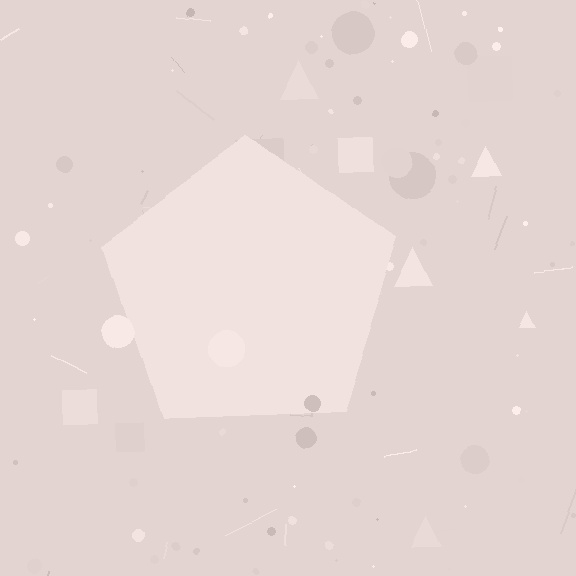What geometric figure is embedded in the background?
A pentagon is embedded in the background.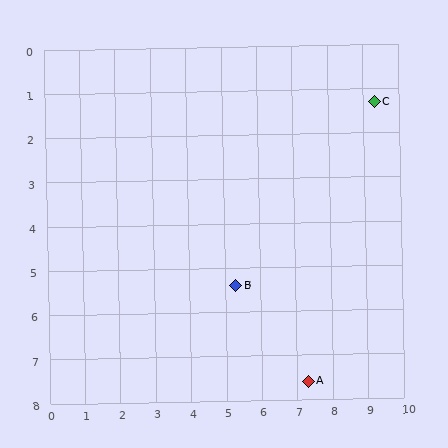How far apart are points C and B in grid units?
Points C and B are about 5.7 grid units apart.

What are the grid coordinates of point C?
Point C is at approximately (9.3, 1.3).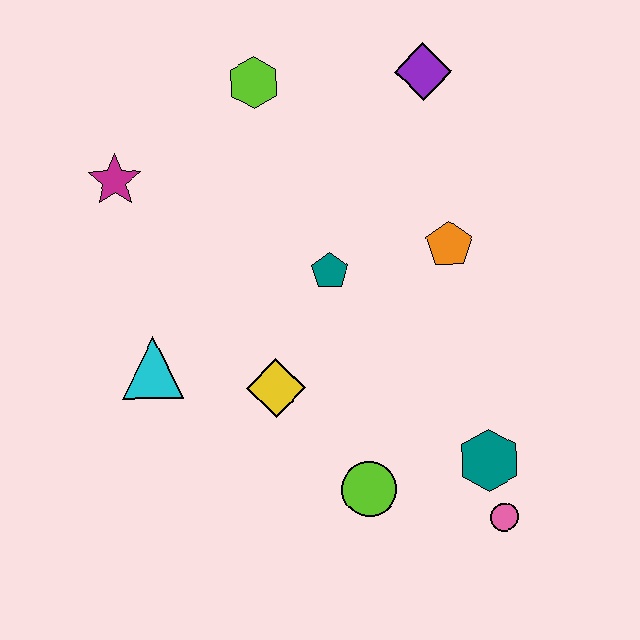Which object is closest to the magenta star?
The lime hexagon is closest to the magenta star.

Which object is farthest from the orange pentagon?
The magenta star is farthest from the orange pentagon.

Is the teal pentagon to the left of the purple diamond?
Yes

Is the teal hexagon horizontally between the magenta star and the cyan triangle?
No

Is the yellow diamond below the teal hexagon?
No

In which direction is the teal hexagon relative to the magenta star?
The teal hexagon is to the right of the magenta star.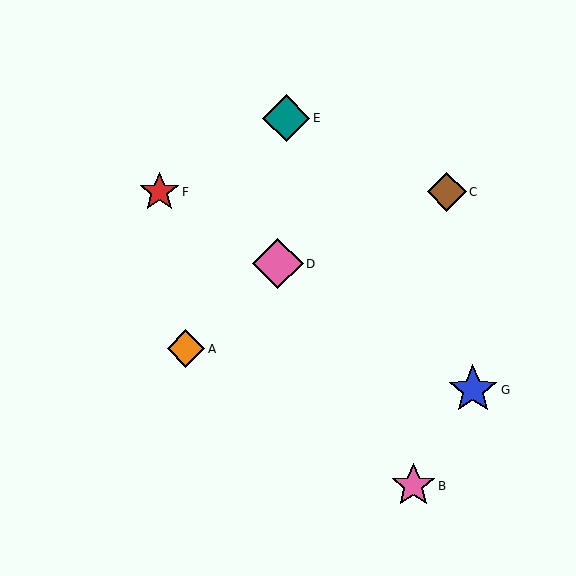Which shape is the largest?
The pink diamond (labeled D) is the largest.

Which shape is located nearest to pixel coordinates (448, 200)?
The brown diamond (labeled C) at (447, 192) is nearest to that location.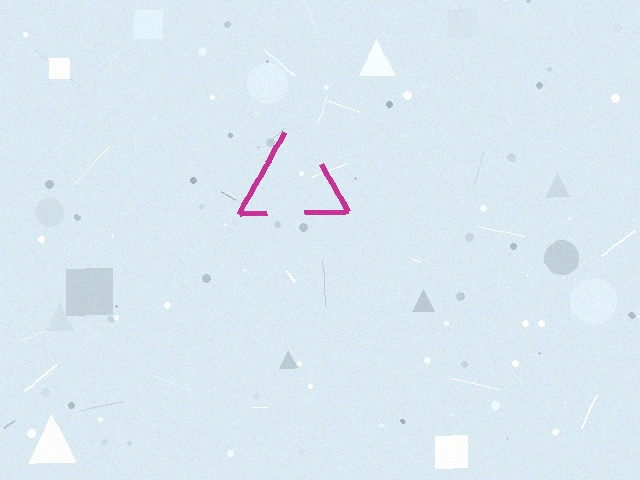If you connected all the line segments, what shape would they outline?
They would outline a triangle.